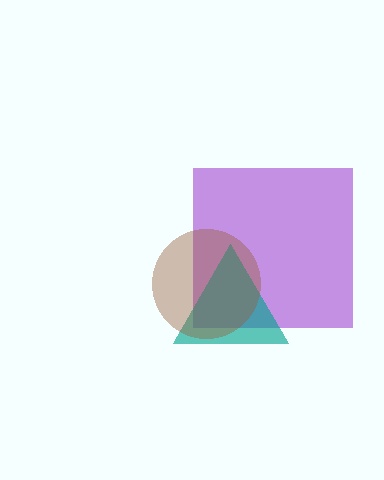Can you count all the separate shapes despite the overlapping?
Yes, there are 3 separate shapes.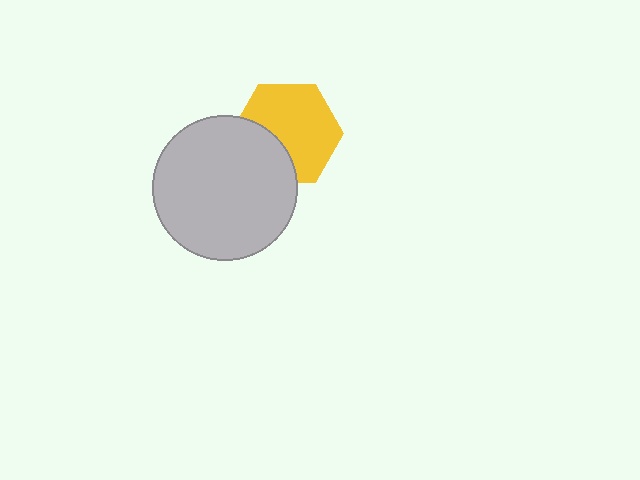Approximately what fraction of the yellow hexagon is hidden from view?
Roughly 32% of the yellow hexagon is hidden behind the light gray circle.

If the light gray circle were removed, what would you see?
You would see the complete yellow hexagon.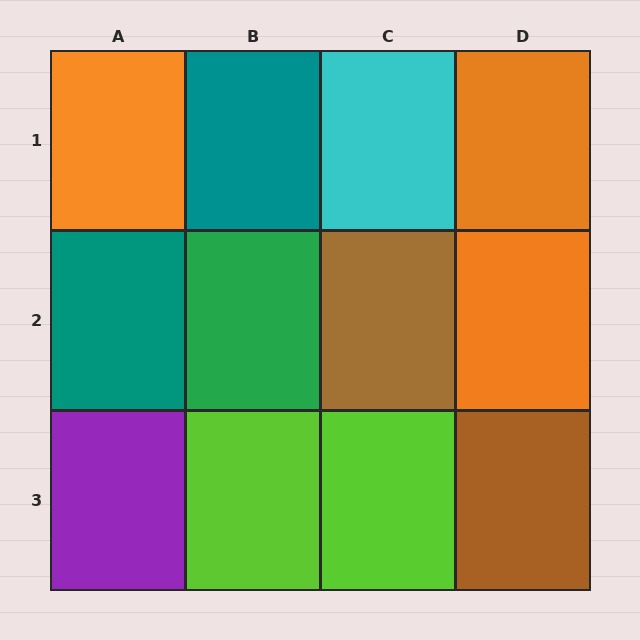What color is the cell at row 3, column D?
Brown.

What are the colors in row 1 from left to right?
Orange, teal, cyan, orange.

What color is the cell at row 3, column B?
Lime.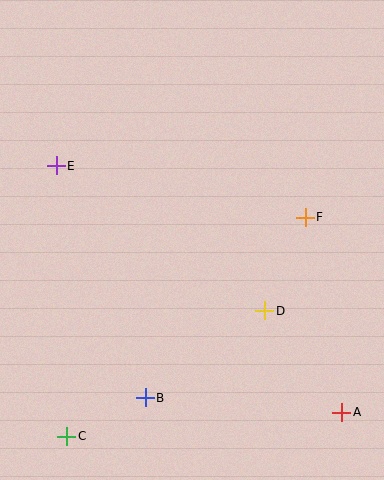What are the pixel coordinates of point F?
Point F is at (305, 217).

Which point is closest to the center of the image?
Point D at (265, 311) is closest to the center.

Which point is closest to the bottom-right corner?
Point A is closest to the bottom-right corner.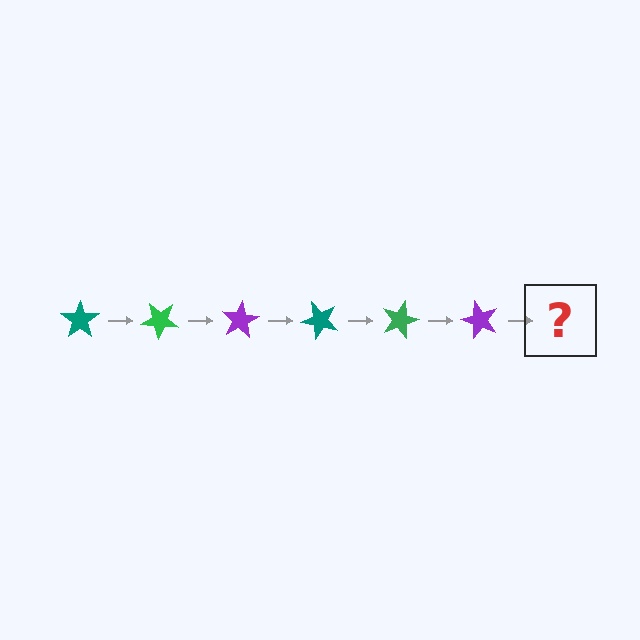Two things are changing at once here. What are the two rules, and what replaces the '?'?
The two rules are that it rotates 40 degrees each step and the color cycles through teal, green, and purple. The '?' should be a teal star, rotated 240 degrees from the start.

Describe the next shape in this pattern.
It should be a teal star, rotated 240 degrees from the start.